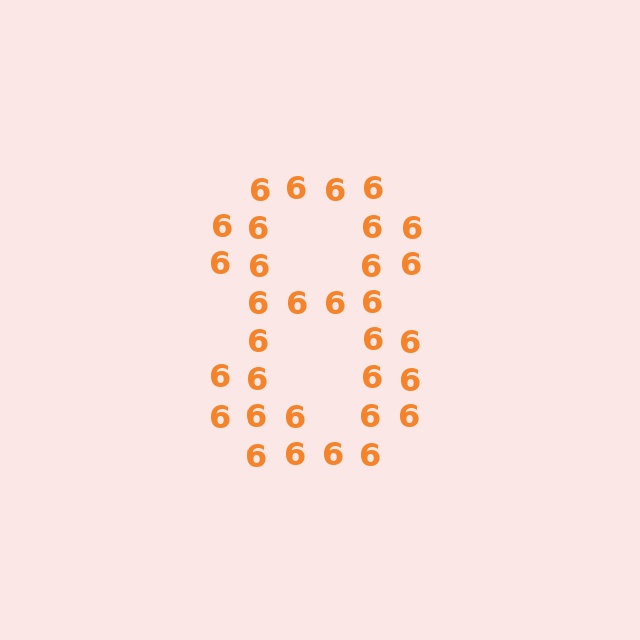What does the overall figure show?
The overall figure shows the digit 8.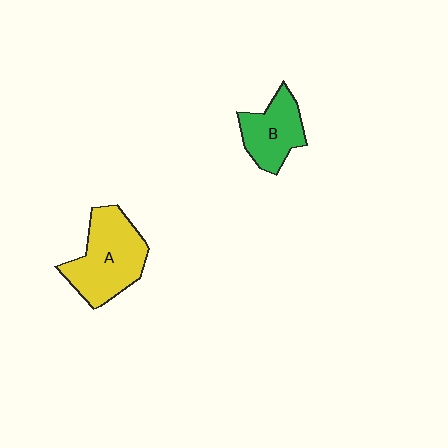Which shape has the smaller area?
Shape B (green).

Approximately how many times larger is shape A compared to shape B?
Approximately 1.5 times.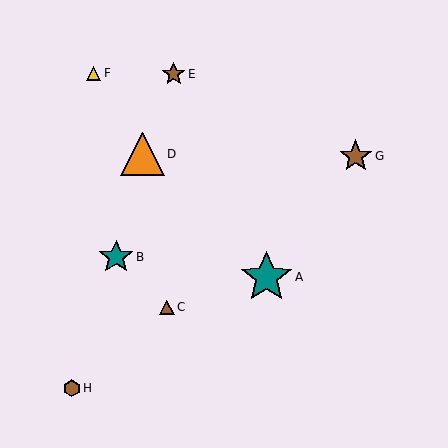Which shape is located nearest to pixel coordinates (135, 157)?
The orange triangle (labeled D) at (142, 154) is nearest to that location.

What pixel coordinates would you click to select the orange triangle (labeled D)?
Click at (142, 154) to select the orange triangle D.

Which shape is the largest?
The teal star (labeled A) is the largest.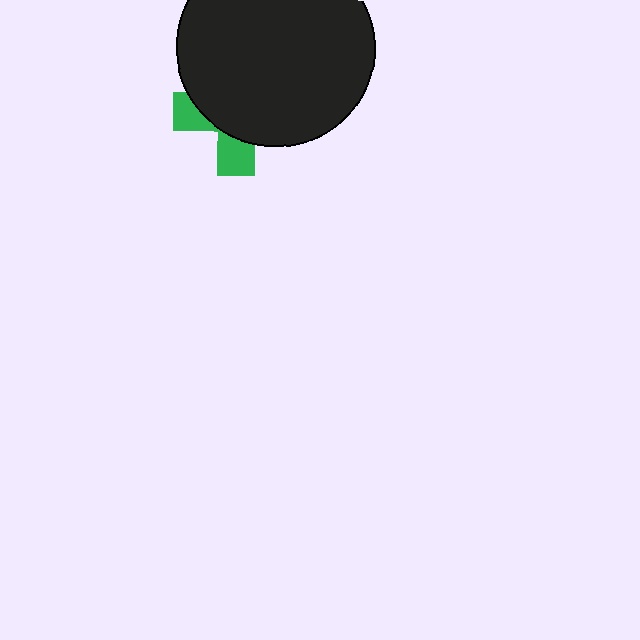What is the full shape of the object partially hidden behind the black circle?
The partially hidden object is a green cross.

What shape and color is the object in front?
The object in front is a black circle.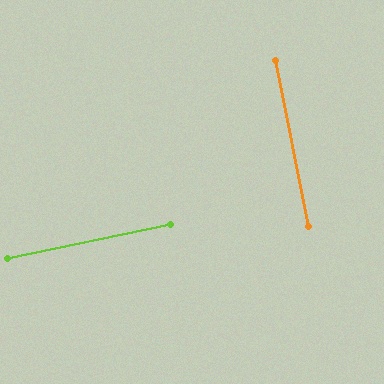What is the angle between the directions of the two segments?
Approximately 89 degrees.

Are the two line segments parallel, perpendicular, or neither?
Perpendicular — they meet at approximately 89°.